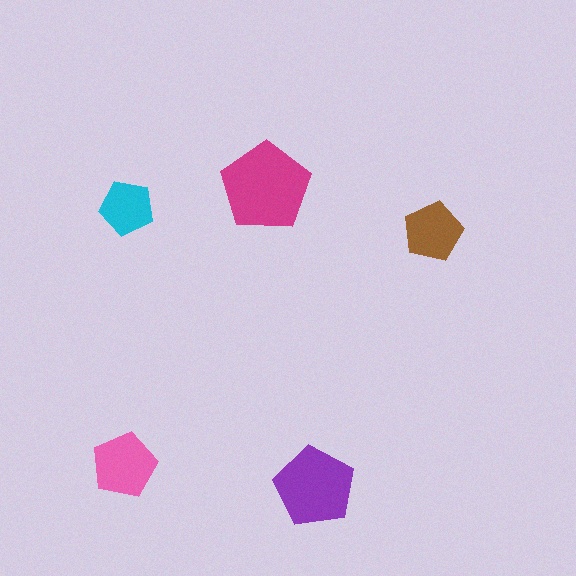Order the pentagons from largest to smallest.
the magenta one, the purple one, the pink one, the brown one, the cyan one.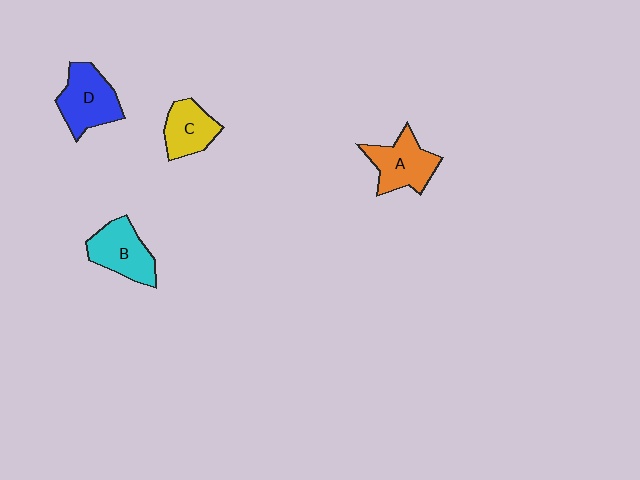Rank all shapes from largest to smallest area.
From largest to smallest: D (blue), A (orange), B (cyan), C (yellow).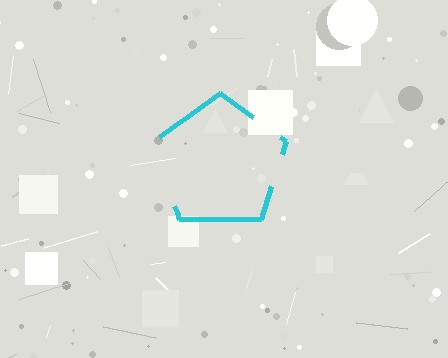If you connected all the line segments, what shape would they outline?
They would outline a pentagon.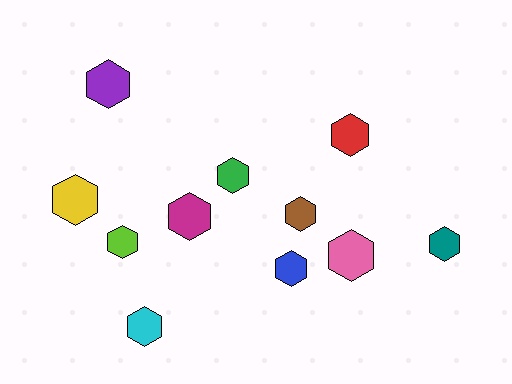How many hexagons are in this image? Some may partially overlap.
There are 11 hexagons.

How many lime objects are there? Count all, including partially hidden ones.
There is 1 lime object.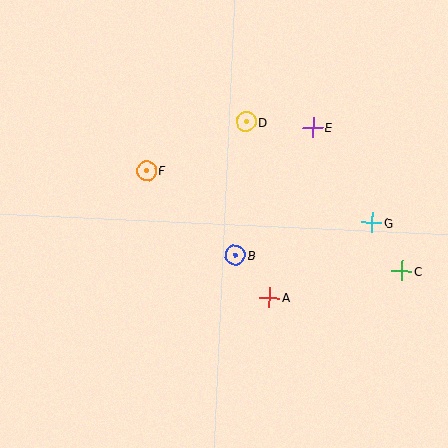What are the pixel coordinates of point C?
Point C is at (402, 271).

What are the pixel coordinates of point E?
Point E is at (313, 127).